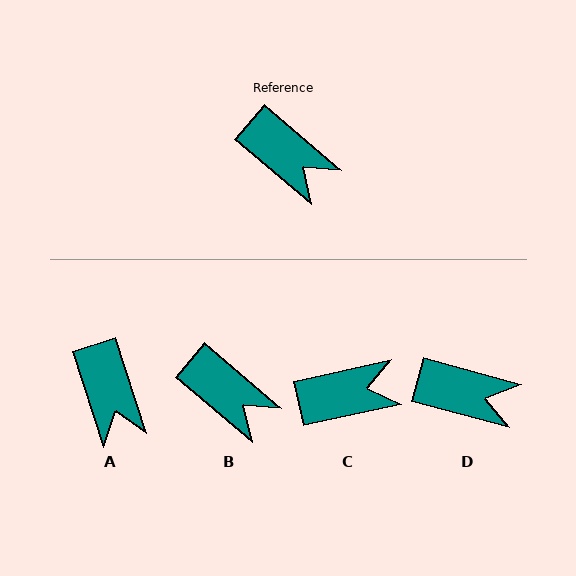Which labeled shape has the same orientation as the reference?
B.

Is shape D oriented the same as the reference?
No, it is off by about 25 degrees.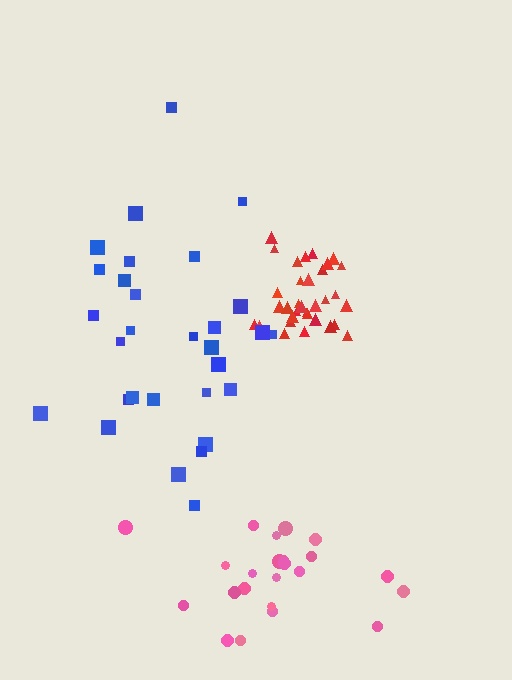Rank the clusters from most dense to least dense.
red, pink, blue.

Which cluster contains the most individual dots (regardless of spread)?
Red (34).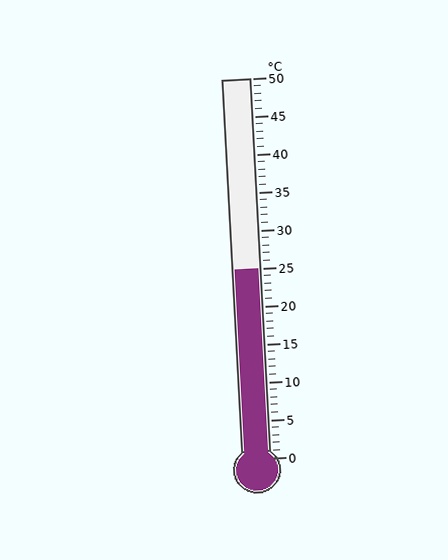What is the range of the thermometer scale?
The thermometer scale ranges from 0°C to 50°C.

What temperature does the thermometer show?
The thermometer shows approximately 25°C.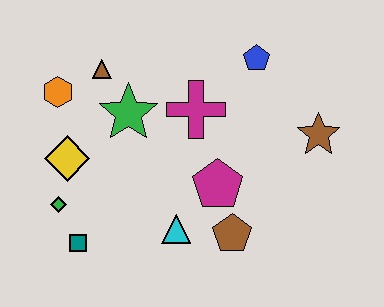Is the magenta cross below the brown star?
No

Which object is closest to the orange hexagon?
The brown triangle is closest to the orange hexagon.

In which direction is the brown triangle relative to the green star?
The brown triangle is above the green star.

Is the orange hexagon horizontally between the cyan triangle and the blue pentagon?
No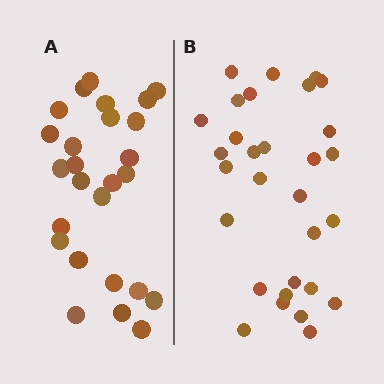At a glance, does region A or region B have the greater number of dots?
Region B (the right region) has more dots.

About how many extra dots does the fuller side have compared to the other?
Region B has about 4 more dots than region A.